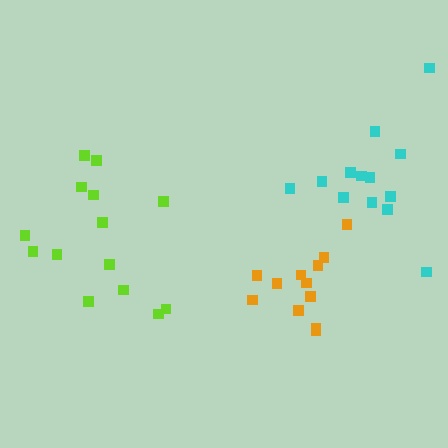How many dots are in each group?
Group 1: 13 dots, Group 2: 12 dots, Group 3: 14 dots (39 total).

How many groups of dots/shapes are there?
There are 3 groups.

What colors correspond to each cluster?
The clusters are colored: cyan, orange, lime.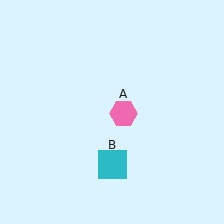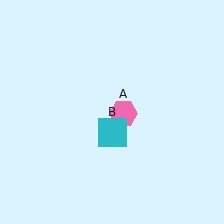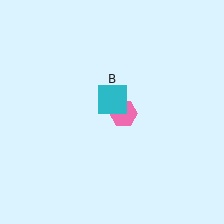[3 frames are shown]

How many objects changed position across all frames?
1 object changed position: cyan square (object B).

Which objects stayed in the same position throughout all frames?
Pink hexagon (object A) remained stationary.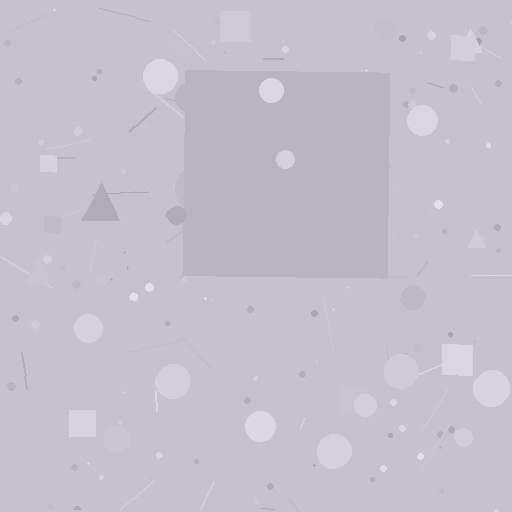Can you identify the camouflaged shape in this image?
The camouflaged shape is a square.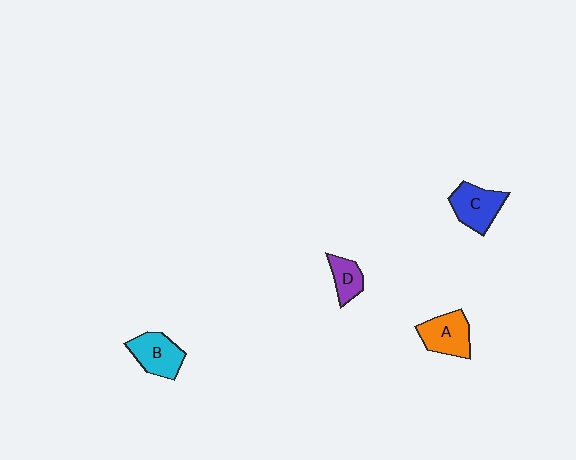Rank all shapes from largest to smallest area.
From largest to smallest: C (blue), A (orange), B (cyan), D (purple).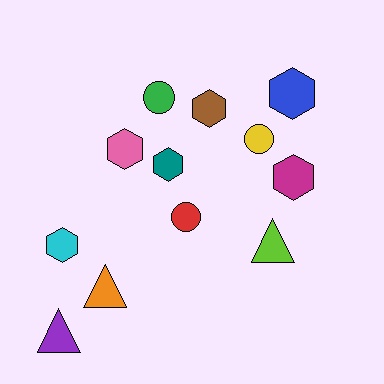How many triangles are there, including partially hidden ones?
There are 3 triangles.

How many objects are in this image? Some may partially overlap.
There are 12 objects.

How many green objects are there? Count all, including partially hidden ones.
There is 1 green object.